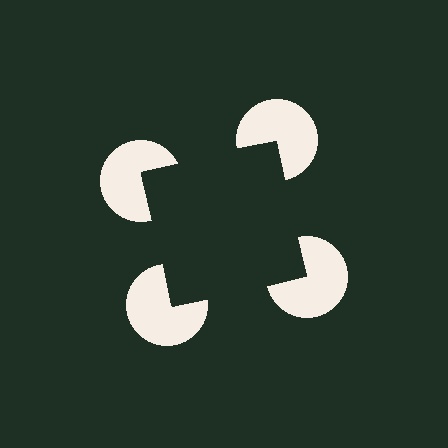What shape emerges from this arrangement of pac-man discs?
An illusory square — its edges are inferred from the aligned wedge cuts in the pac-man discs, not physically drawn.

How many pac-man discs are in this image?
There are 4 — one at each vertex of the illusory square.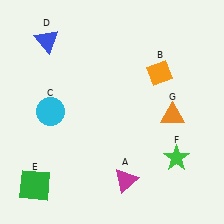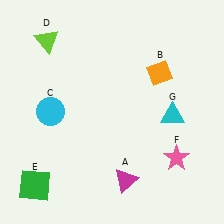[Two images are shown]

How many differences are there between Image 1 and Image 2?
There are 3 differences between the two images.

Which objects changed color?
D changed from blue to lime. F changed from green to pink. G changed from orange to cyan.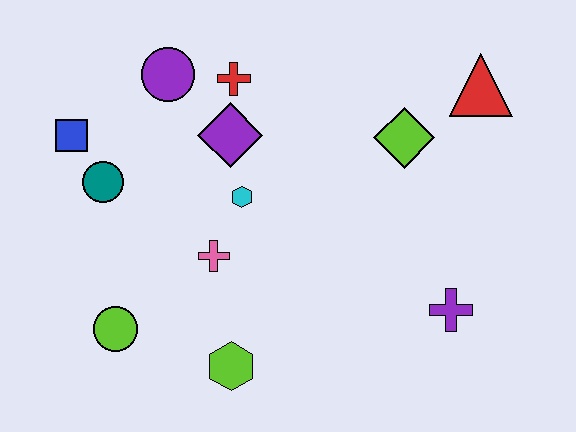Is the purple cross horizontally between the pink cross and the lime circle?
No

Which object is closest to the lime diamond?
The red triangle is closest to the lime diamond.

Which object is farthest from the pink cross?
The red triangle is farthest from the pink cross.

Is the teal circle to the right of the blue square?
Yes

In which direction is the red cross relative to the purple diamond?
The red cross is above the purple diamond.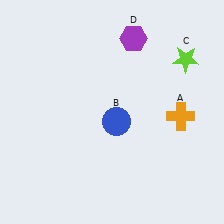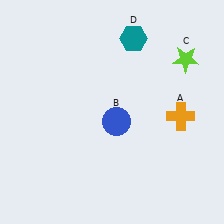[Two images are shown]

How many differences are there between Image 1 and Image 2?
There is 1 difference between the two images.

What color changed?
The hexagon (D) changed from purple in Image 1 to teal in Image 2.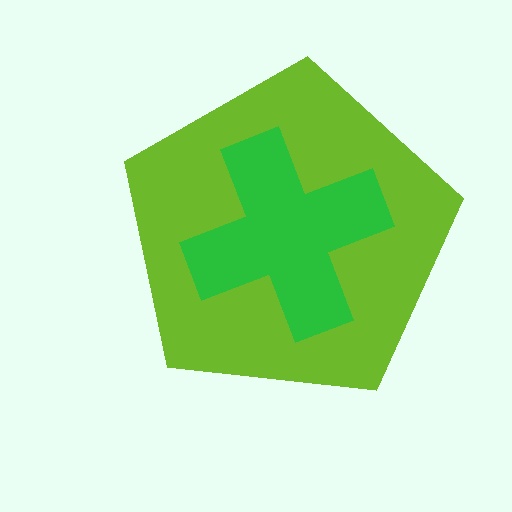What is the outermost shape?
The lime pentagon.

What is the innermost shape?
The green cross.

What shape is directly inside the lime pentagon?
The green cross.